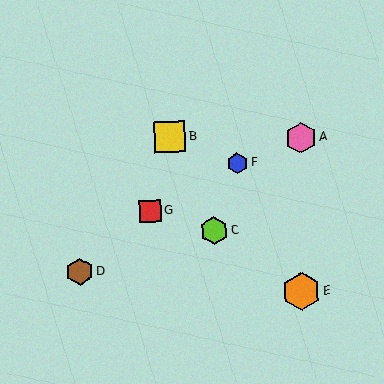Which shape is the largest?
The orange hexagon (labeled E) is the largest.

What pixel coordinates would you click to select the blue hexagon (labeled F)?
Click at (237, 163) to select the blue hexagon F.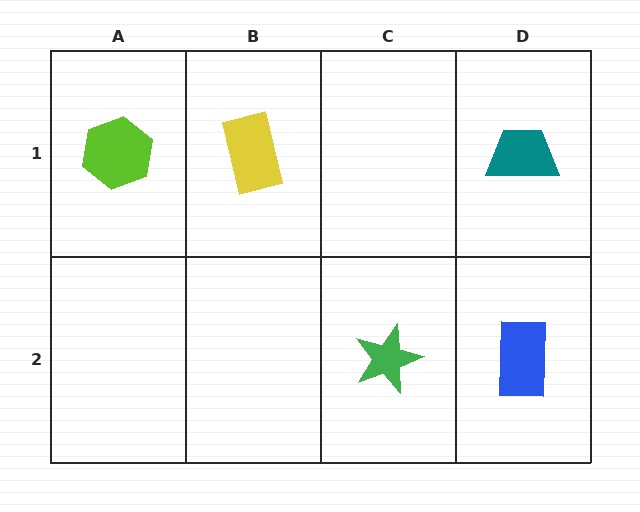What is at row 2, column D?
A blue rectangle.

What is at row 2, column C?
A green star.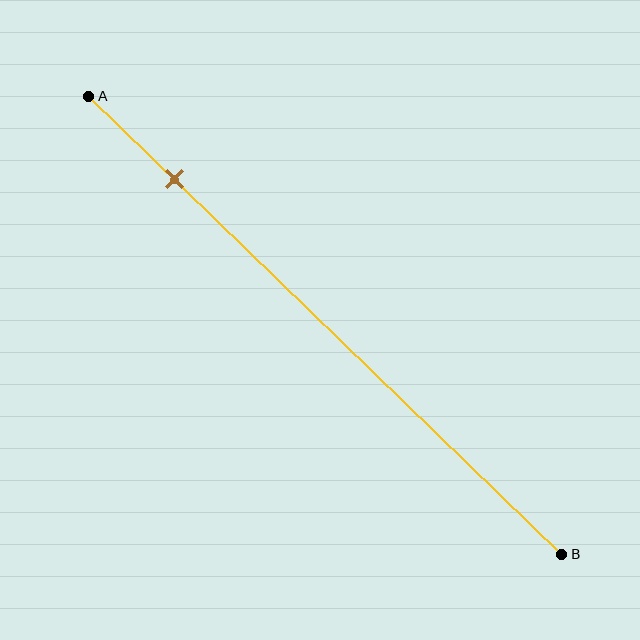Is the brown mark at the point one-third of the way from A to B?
No, the mark is at about 20% from A, not at the 33% one-third point.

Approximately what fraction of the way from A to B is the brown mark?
The brown mark is approximately 20% of the way from A to B.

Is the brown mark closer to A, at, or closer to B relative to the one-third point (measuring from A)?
The brown mark is closer to point A than the one-third point of segment AB.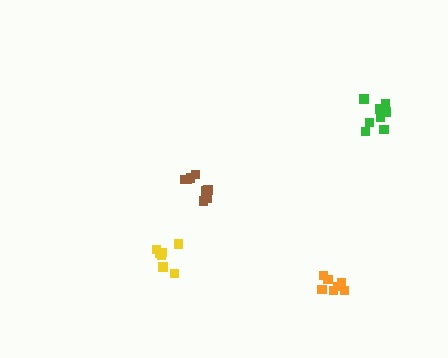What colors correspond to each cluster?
The clusters are colored: orange, green, brown, yellow.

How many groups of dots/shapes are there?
There are 4 groups.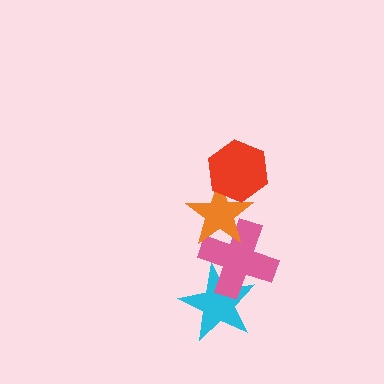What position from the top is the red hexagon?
The red hexagon is 1st from the top.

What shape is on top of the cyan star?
The pink cross is on top of the cyan star.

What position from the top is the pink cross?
The pink cross is 3rd from the top.